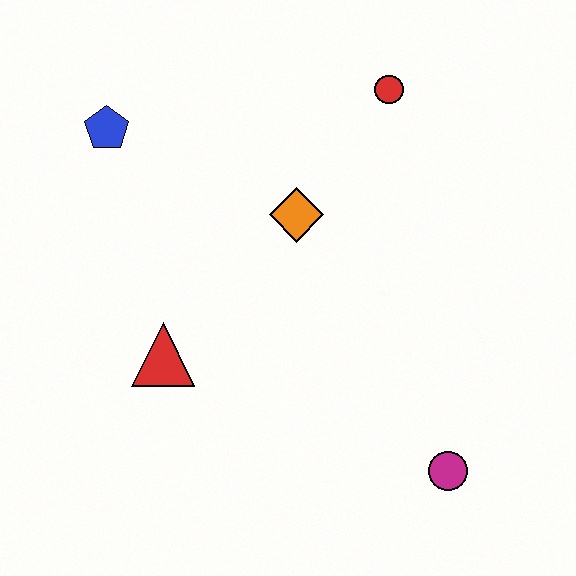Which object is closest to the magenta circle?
The orange diamond is closest to the magenta circle.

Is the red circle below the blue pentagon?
No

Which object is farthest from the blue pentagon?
The magenta circle is farthest from the blue pentagon.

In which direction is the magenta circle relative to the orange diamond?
The magenta circle is below the orange diamond.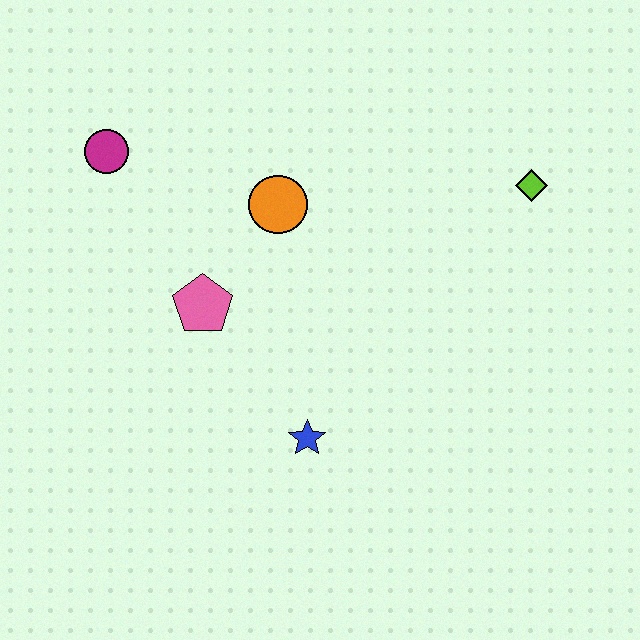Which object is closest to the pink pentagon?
The orange circle is closest to the pink pentagon.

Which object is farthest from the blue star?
The magenta circle is farthest from the blue star.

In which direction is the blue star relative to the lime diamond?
The blue star is below the lime diamond.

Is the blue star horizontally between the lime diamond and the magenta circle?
Yes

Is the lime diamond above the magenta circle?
No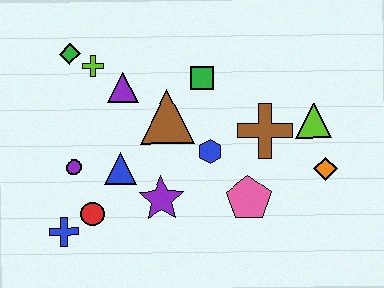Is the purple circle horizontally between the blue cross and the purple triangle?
Yes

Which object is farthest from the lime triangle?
The blue cross is farthest from the lime triangle.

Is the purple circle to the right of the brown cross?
No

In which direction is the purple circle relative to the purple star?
The purple circle is to the left of the purple star.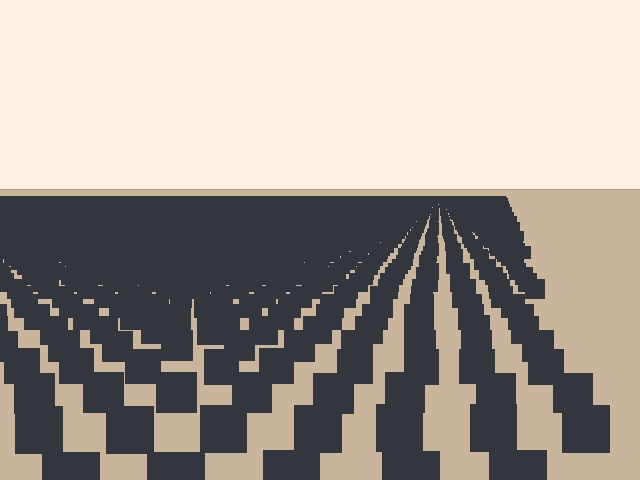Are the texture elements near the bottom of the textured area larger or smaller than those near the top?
Larger. Near the bottom, elements are closer to the viewer and appear at a bigger on-screen size.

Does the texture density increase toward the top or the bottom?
Density increases toward the top.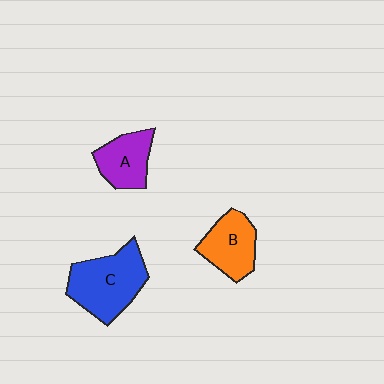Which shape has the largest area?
Shape C (blue).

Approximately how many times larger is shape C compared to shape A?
Approximately 1.6 times.